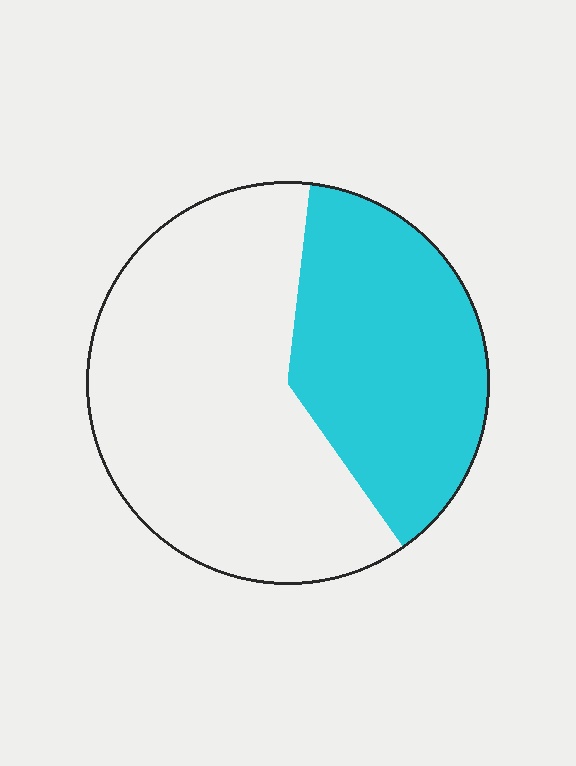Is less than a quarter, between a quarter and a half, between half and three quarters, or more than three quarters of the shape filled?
Between a quarter and a half.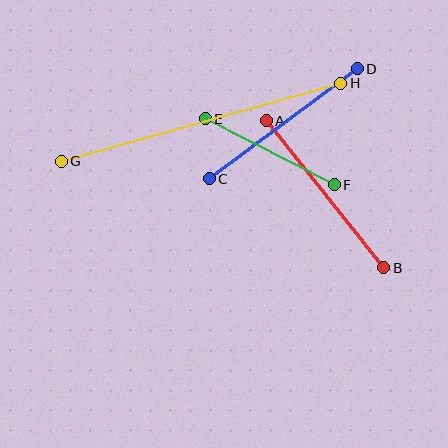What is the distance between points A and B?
The distance is approximately 189 pixels.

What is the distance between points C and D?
The distance is approximately 185 pixels.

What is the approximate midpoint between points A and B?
The midpoint is at approximately (325, 194) pixels.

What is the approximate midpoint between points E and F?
The midpoint is at approximately (270, 152) pixels.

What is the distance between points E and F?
The distance is approximately 145 pixels.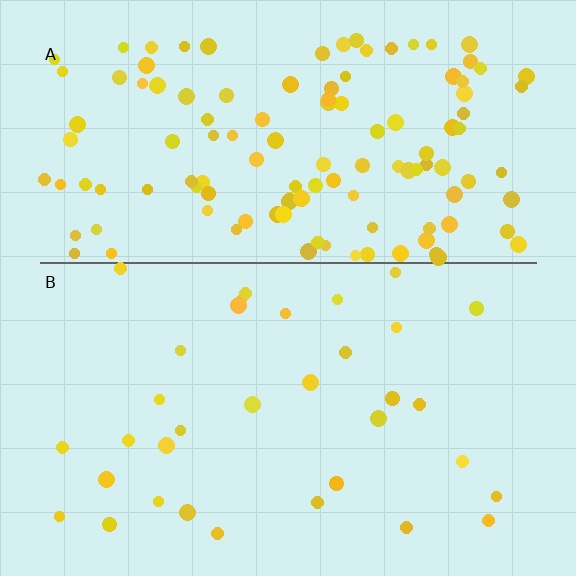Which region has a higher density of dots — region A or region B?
A (the top).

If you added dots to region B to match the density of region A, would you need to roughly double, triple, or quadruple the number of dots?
Approximately quadruple.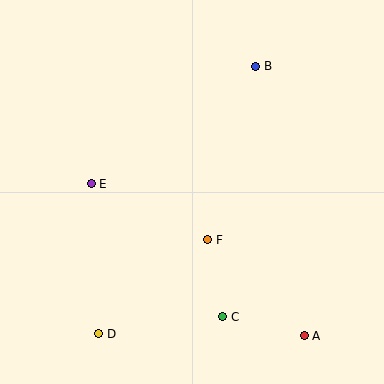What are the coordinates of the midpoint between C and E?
The midpoint between C and E is at (157, 250).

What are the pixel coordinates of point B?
Point B is at (255, 66).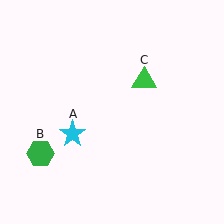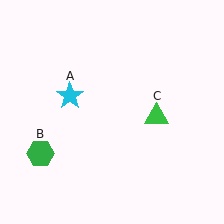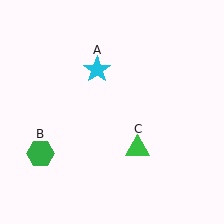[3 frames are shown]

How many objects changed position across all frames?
2 objects changed position: cyan star (object A), green triangle (object C).